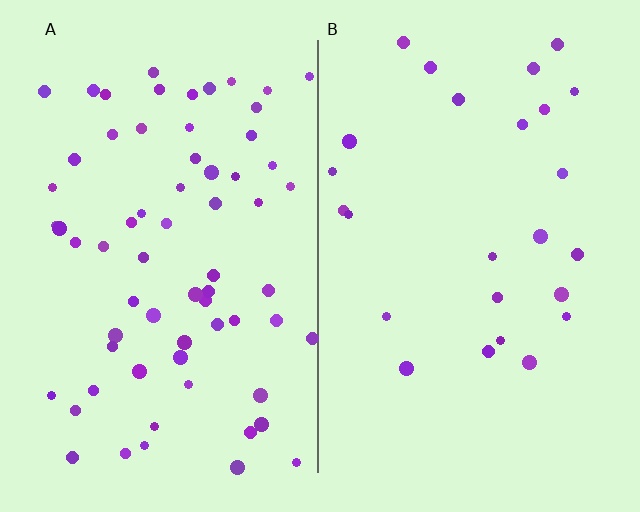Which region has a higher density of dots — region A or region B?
A (the left).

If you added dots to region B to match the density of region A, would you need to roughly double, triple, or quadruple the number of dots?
Approximately triple.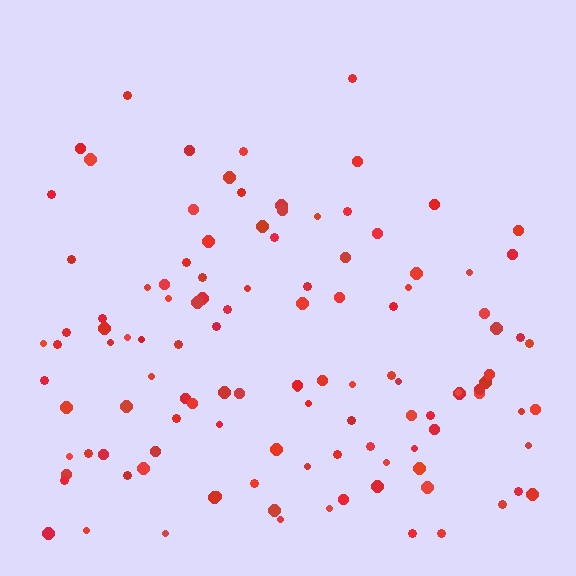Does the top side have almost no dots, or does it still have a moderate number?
Still a moderate number, just noticeably fewer than the bottom.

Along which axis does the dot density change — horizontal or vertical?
Vertical.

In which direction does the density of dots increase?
From top to bottom, with the bottom side densest.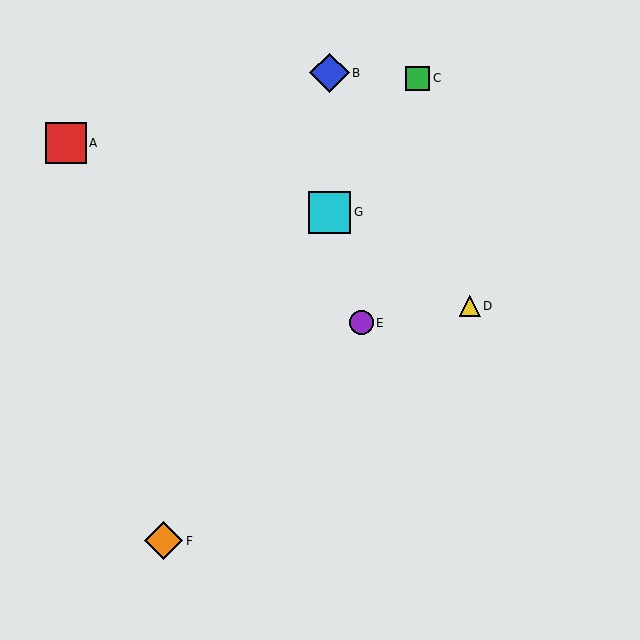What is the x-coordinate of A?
Object A is at x≈66.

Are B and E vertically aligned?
No, B is at x≈330 and E is at x≈361.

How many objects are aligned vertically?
2 objects (B, G) are aligned vertically.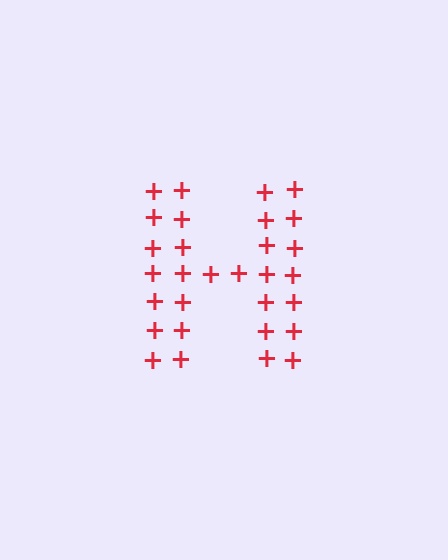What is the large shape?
The large shape is the letter H.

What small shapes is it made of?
It is made of small plus signs.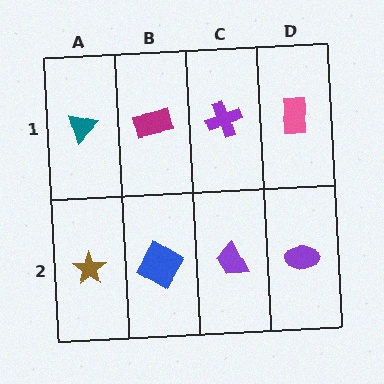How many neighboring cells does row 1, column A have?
2.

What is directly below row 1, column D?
A purple ellipse.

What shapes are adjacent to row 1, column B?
A blue diamond (row 2, column B), a teal triangle (row 1, column A), a purple cross (row 1, column C).